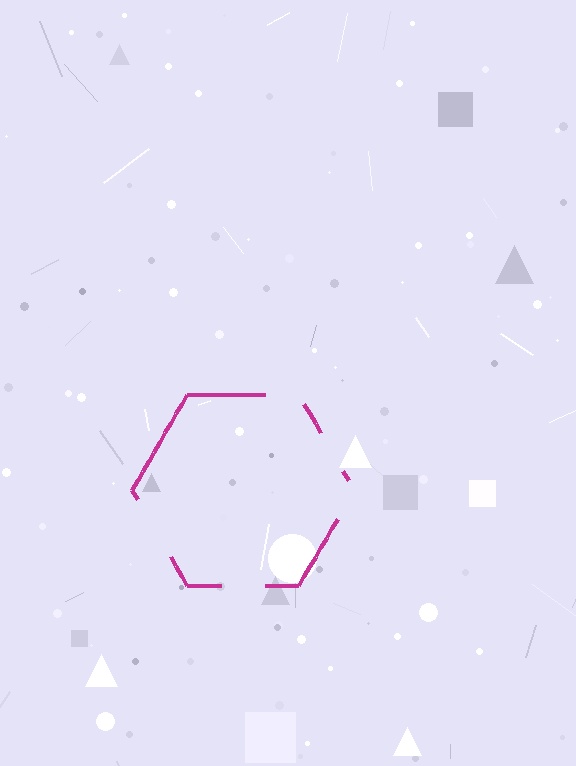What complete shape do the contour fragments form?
The contour fragments form a hexagon.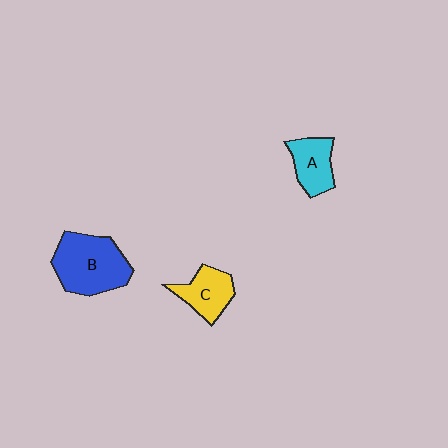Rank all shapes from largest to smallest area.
From largest to smallest: B (blue), C (yellow), A (cyan).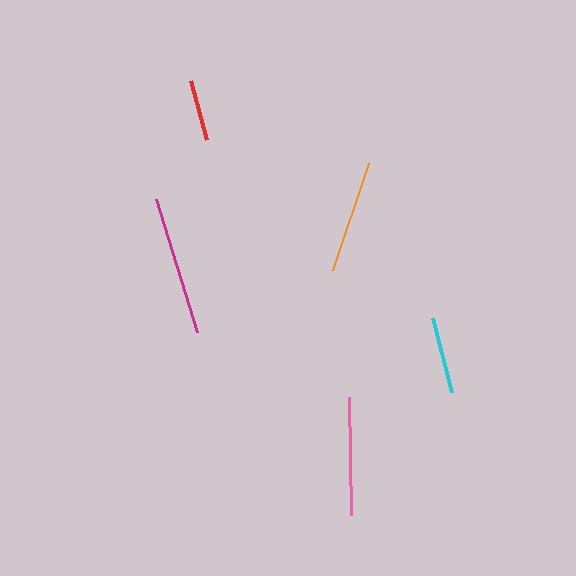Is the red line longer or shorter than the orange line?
The orange line is longer than the red line.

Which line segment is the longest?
The magenta line is the longest at approximately 139 pixels.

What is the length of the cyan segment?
The cyan segment is approximately 77 pixels long.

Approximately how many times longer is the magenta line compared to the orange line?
The magenta line is approximately 1.2 times the length of the orange line.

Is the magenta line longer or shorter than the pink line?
The magenta line is longer than the pink line.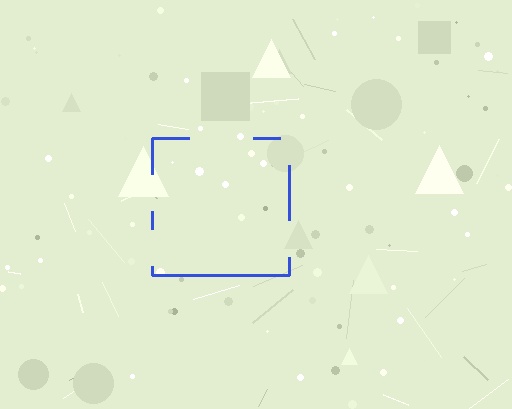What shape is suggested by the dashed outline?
The dashed outline suggests a square.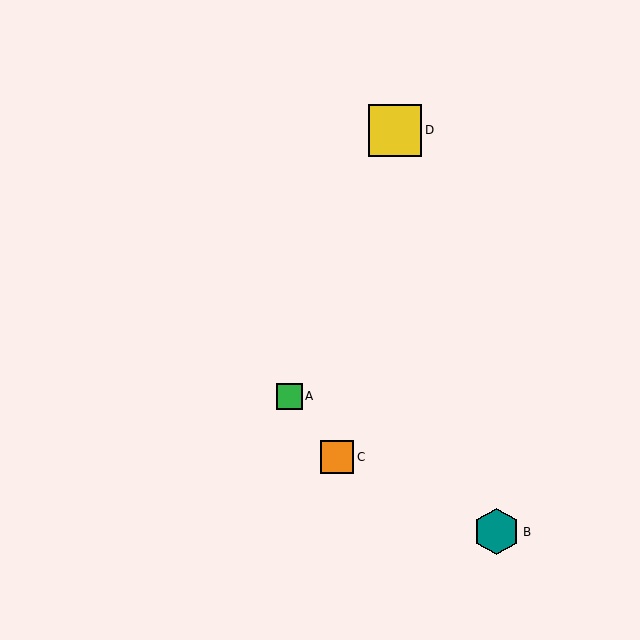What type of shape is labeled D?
Shape D is a yellow square.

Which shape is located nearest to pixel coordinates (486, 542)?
The teal hexagon (labeled B) at (497, 532) is nearest to that location.